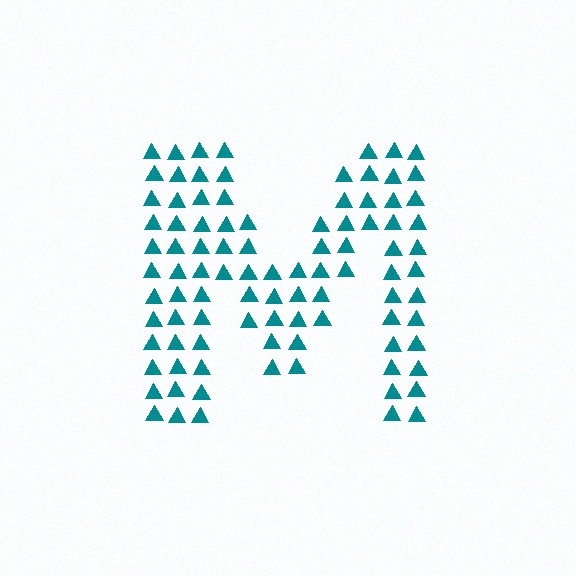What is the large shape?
The large shape is the letter M.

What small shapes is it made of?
It is made of small triangles.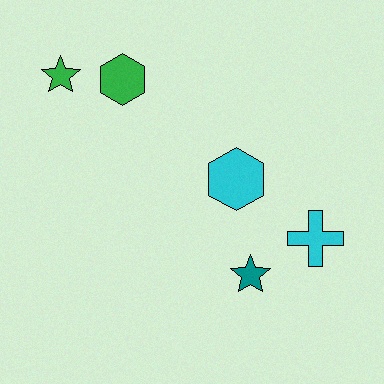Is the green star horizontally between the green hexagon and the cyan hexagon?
No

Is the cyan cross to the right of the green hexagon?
Yes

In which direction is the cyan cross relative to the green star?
The cyan cross is to the right of the green star.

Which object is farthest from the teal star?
The green star is farthest from the teal star.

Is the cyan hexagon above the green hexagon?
No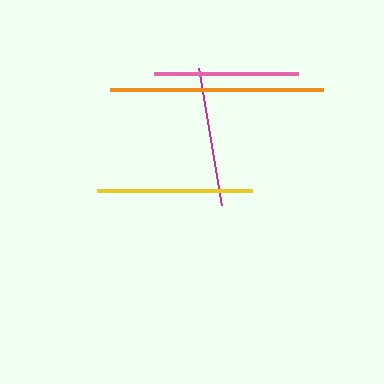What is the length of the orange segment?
The orange segment is approximately 213 pixels long.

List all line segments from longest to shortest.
From longest to shortest: orange, yellow, pink, magenta.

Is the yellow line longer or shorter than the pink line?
The yellow line is longer than the pink line.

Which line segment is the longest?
The orange line is the longest at approximately 213 pixels.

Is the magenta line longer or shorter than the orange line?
The orange line is longer than the magenta line.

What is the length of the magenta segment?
The magenta segment is approximately 138 pixels long.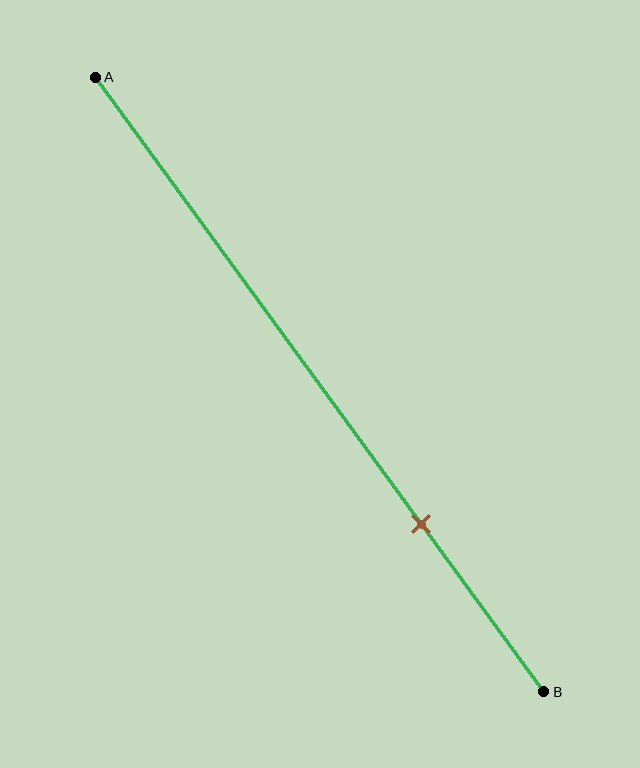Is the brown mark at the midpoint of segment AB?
No, the mark is at about 75% from A, not at the 50% midpoint.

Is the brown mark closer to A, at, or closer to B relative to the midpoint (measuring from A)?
The brown mark is closer to point B than the midpoint of segment AB.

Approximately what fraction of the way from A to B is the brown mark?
The brown mark is approximately 75% of the way from A to B.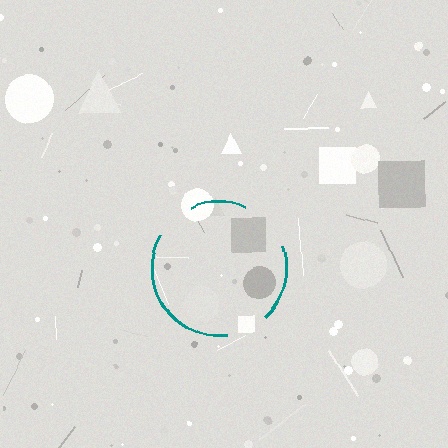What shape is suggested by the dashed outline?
The dashed outline suggests a circle.